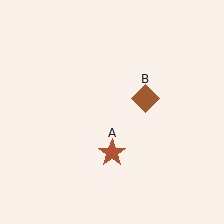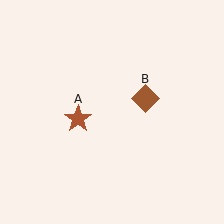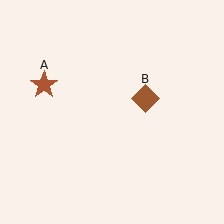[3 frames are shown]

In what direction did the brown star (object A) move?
The brown star (object A) moved up and to the left.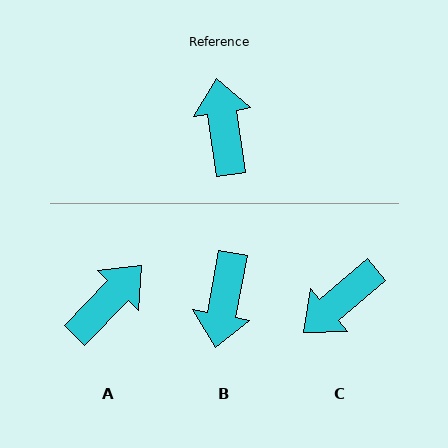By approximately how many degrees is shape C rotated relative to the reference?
Approximately 122 degrees counter-clockwise.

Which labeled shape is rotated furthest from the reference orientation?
B, about 161 degrees away.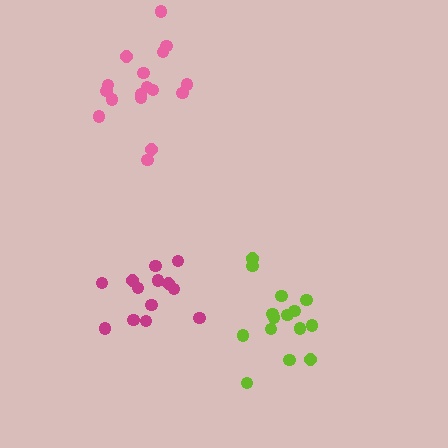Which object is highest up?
The pink cluster is topmost.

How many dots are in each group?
Group 1: 13 dots, Group 2: 15 dots, Group 3: 17 dots (45 total).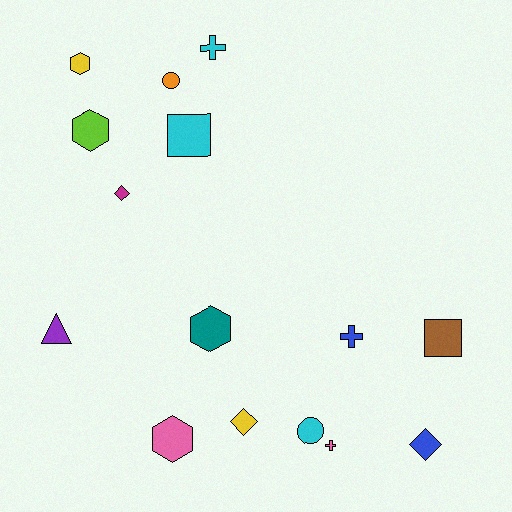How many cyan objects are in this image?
There are 3 cyan objects.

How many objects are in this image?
There are 15 objects.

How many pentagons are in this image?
There are no pentagons.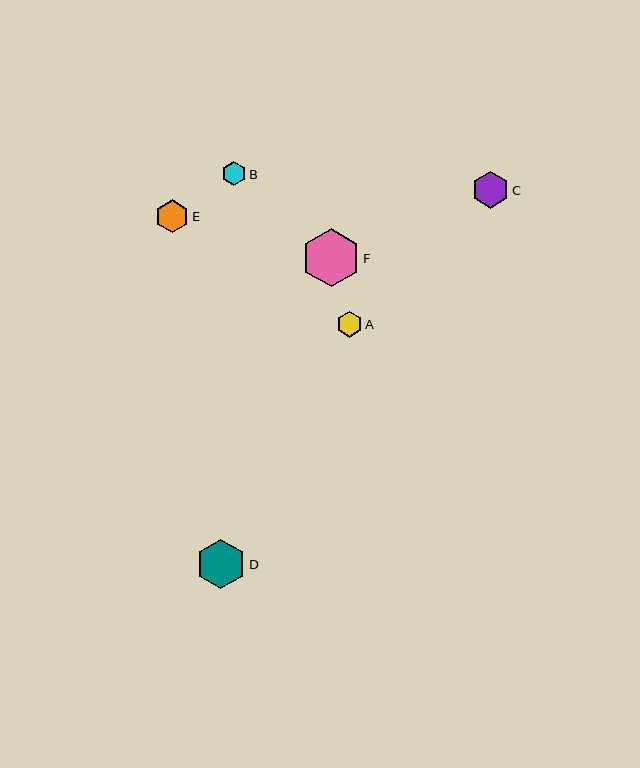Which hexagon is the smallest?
Hexagon B is the smallest with a size of approximately 24 pixels.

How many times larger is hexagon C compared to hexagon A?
Hexagon C is approximately 1.4 times the size of hexagon A.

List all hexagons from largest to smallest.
From largest to smallest: F, D, C, E, A, B.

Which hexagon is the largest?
Hexagon F is the largest with a size of approximately 58 pixels.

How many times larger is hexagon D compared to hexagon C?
Hexagon D is approximately 1.3 times the size of hexagon C.